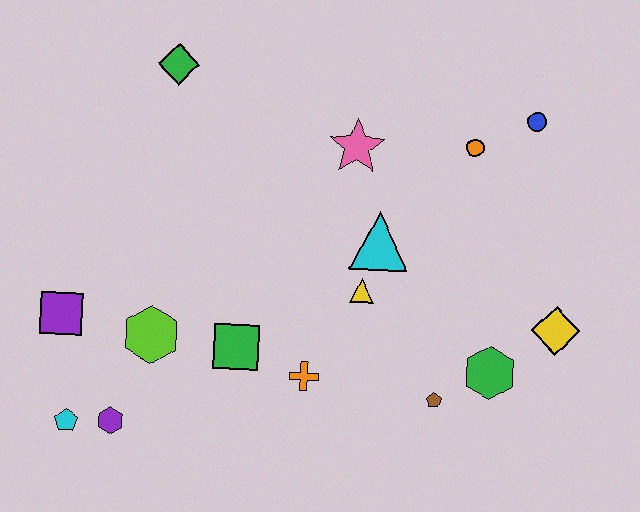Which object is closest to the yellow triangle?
The cyan triangle is closest to the yellow triangle.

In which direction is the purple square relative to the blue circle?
The purple square is to the left of the blue circle.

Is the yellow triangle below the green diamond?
Yes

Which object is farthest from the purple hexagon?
The blue circle is farthest from the purple hexagon.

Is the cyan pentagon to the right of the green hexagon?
No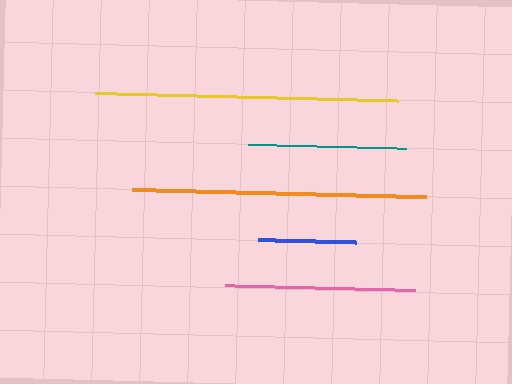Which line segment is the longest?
The yellow line is the longest at approximately 303 pixels.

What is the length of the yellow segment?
The yellow segment is approximately 303 pixels long.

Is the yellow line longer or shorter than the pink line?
The yellow line is longer than the pink line.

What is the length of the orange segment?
The orange segment is approximately 294 pixels long.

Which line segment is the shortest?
The blue line is the shortest at approximately 99 pixels.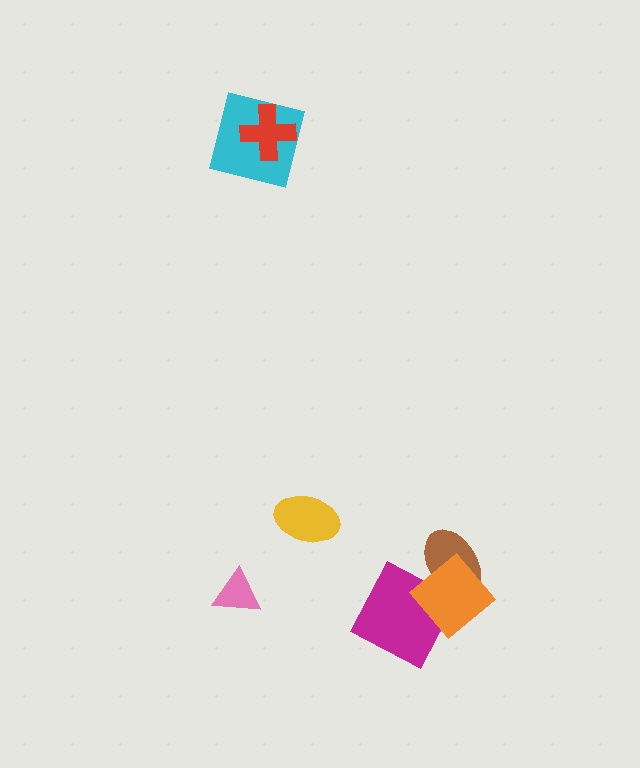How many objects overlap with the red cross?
1 object overlaps with the red cross.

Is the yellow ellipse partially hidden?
No, no other shape covers it.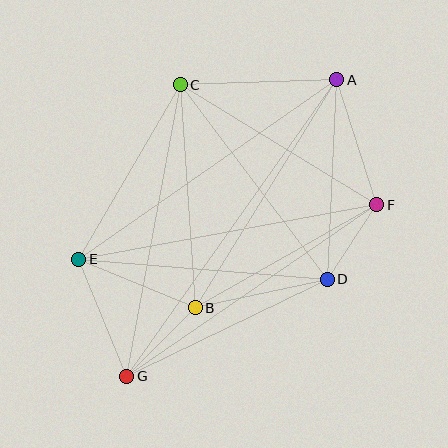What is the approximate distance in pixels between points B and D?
The distance between B and D is approximately 135 pixels.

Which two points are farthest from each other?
Points A and G are farthest from each other.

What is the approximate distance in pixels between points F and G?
The distance between F and G is approximately 303 pixels.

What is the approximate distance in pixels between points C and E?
The distance between C and E is approximately 202 pixels.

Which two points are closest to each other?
Points D and F are closest to each other.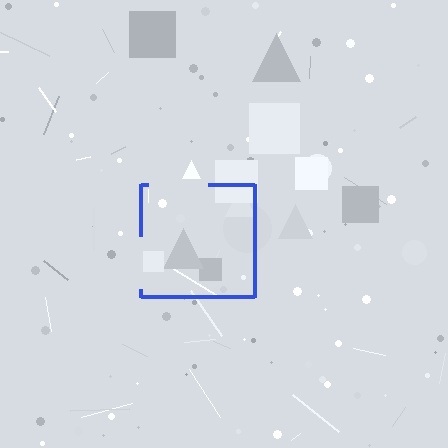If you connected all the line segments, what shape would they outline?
They would outline a square.